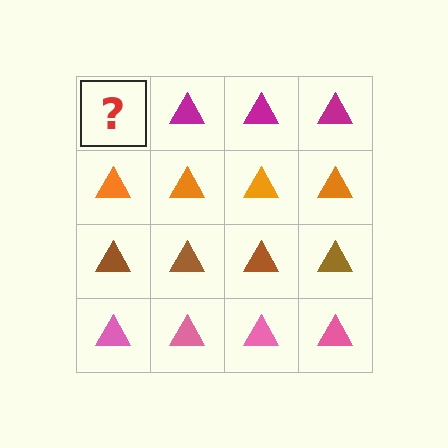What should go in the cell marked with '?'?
The missing cell should contain a magenta triangle.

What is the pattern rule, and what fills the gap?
The rule is that each row has a consistent color. The gap should be filled with a magenta triangle.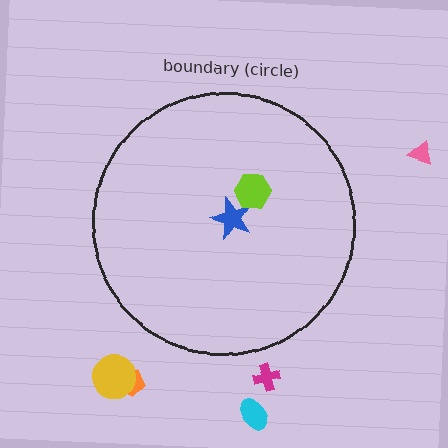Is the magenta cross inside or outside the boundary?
Outside.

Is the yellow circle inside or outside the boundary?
Outside.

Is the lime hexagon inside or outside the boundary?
Inside.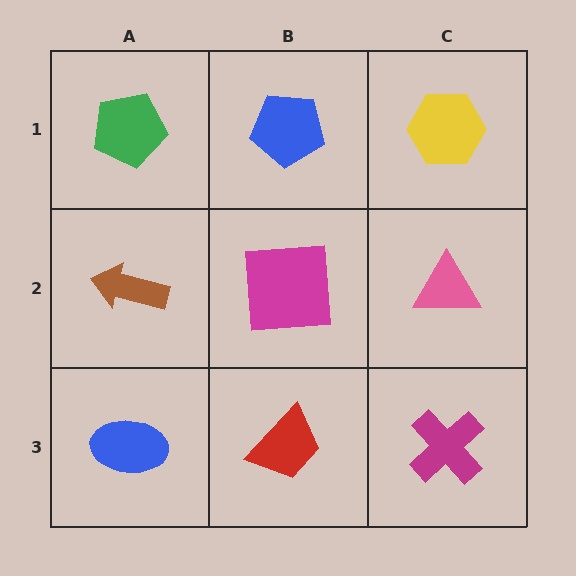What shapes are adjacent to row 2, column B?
A blue pentagon (row 1, column B), a red trapezoid (row 3, column B), a brown arrow (row 2, column A), a pink triangle (row 2, column C).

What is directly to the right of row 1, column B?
A yellow hexagon.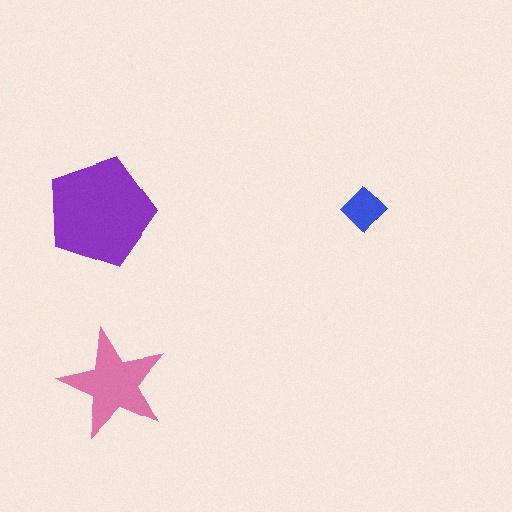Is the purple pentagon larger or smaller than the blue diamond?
Larger.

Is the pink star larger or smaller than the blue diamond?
Larger.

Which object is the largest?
The purple pentagon.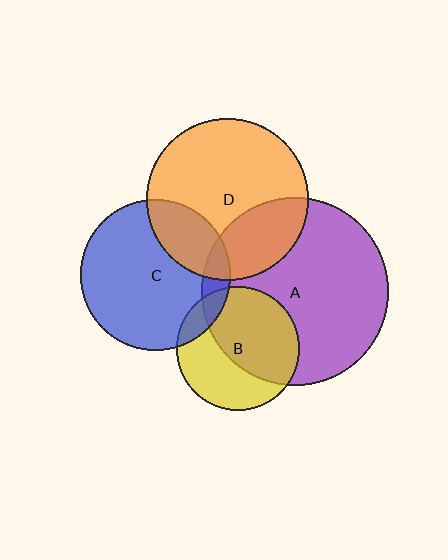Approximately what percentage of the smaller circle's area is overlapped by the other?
Approximately 55%.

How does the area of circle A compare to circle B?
Approximately 2.3 times.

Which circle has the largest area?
Circle A (purple).